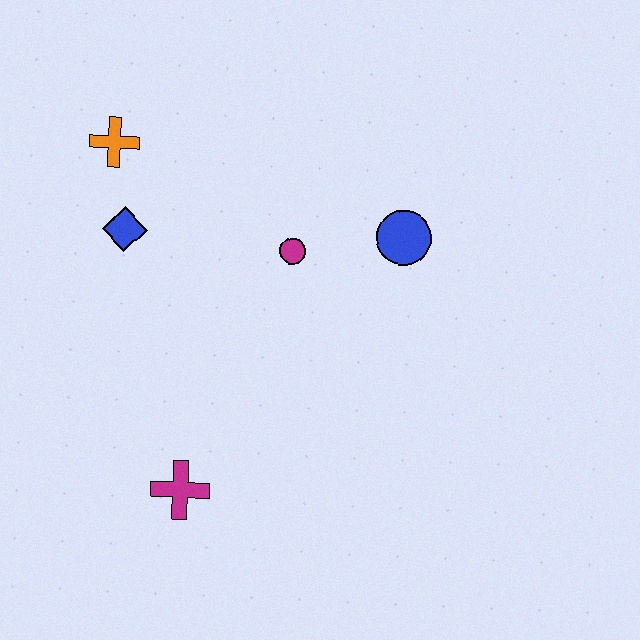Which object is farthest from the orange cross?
The magenta cross is farthest from the orange cross.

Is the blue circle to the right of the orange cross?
Yes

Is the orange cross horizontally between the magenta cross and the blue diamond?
No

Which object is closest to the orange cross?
The blue diamond is closest to the orange cross.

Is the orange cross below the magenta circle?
No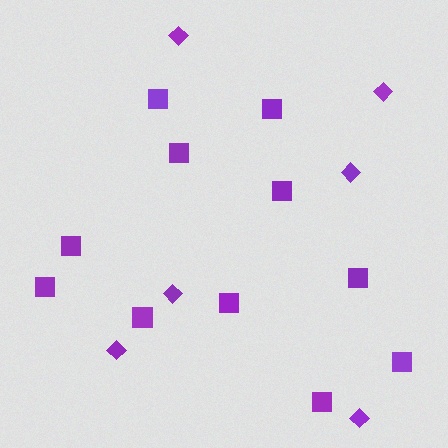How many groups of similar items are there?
There are 2 groups: one group of squares (11) and one group of diamonds (6).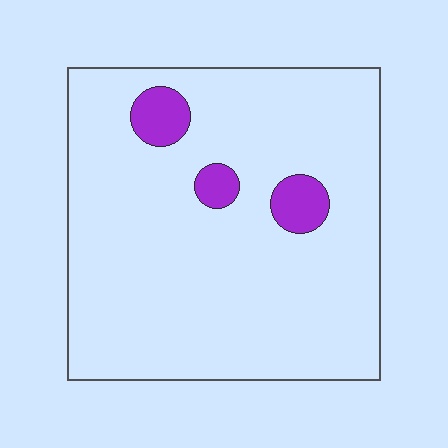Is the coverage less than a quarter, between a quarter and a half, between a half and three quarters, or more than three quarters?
Less than a quarter.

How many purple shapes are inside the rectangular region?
3.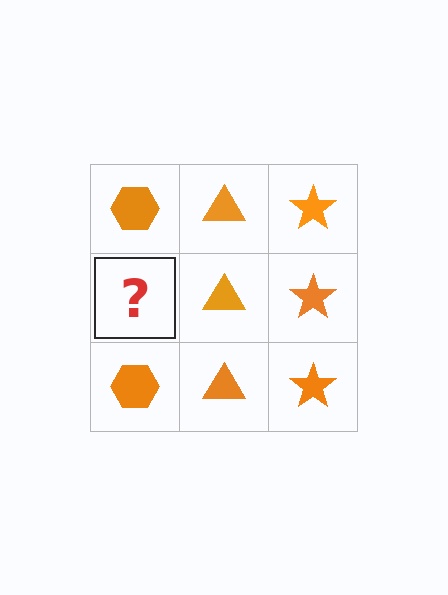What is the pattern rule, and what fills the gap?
The rule is that each column has a consistent shape. The gap should be filled with an orange hexagon.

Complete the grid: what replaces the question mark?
The question mark should be replaced with an orange hexagon.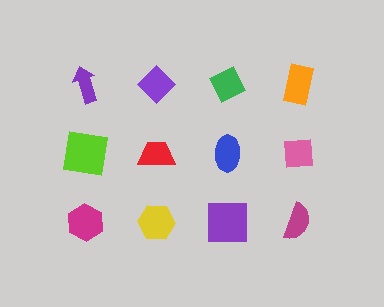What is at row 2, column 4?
A pink square.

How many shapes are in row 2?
4 shapes.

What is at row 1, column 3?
A green diamond.